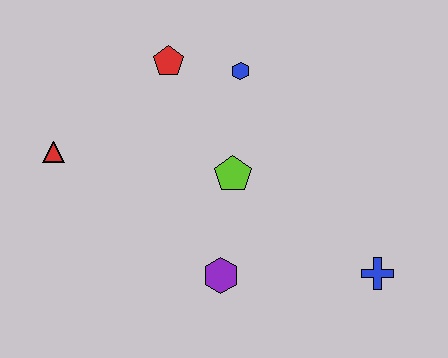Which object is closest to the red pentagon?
The blue hexagon is closest to the red pentagon.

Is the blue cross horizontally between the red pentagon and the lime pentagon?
No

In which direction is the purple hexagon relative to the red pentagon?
The purple hexagon is below the red pentagon.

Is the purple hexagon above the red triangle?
No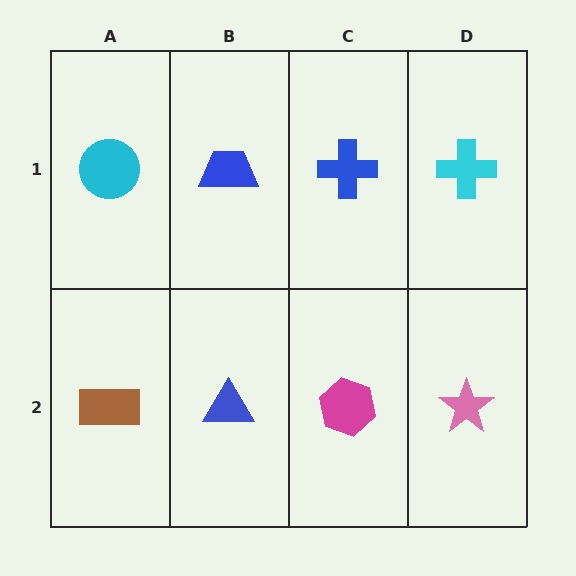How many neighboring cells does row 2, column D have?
2.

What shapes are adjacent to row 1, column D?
A pink star (row 2, column D), a blue cross (row 1, column C).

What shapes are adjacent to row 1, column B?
A blue triangle (row 2, column B), a cyan circle (row 1, column A), a blue cross (row 1, column C).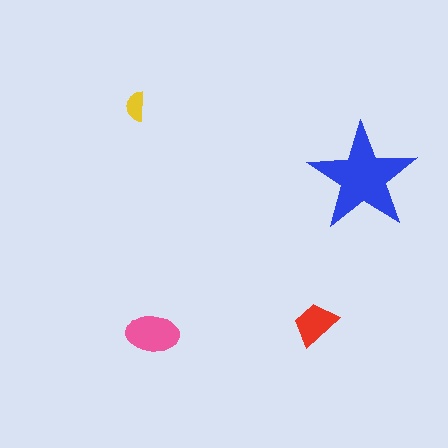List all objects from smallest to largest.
The yellow semicircle, the red trapezoid, the pink ellipse, the blue star.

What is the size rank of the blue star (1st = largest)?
1st.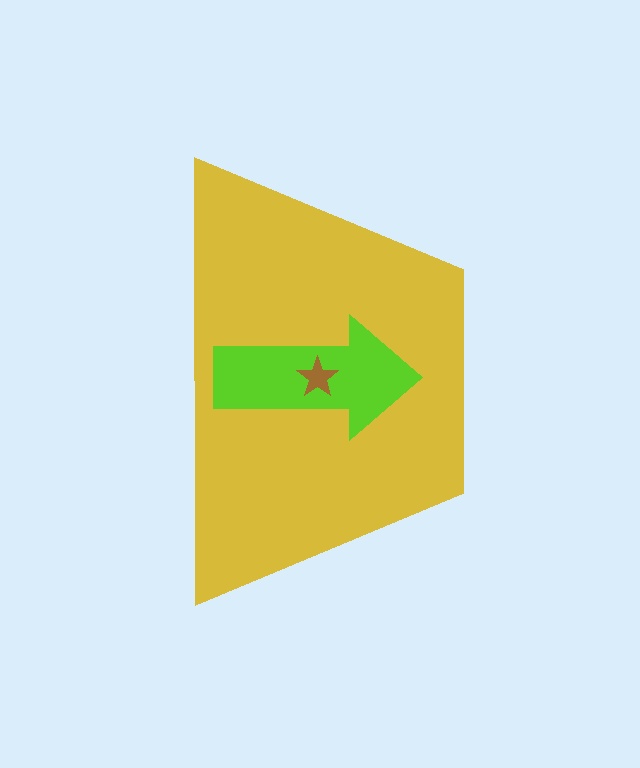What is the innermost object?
The brown star.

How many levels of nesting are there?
3.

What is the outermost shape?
The yellow trapezoid.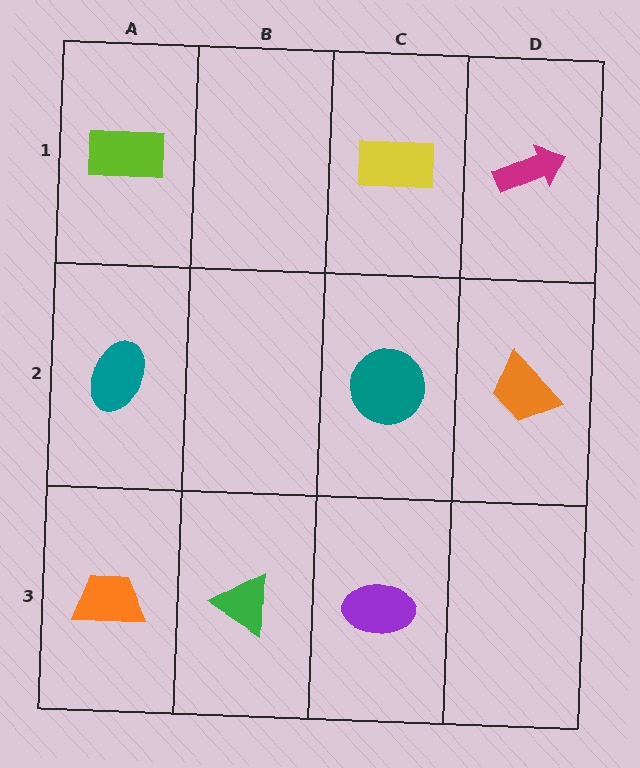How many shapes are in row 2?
3 shapes.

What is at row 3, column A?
An orange trapezoid.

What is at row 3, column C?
A purple ellipse.